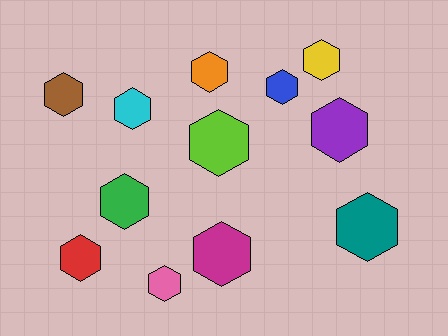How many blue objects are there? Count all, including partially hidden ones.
There is 1 blue object.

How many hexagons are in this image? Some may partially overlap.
There are 12 hexagons.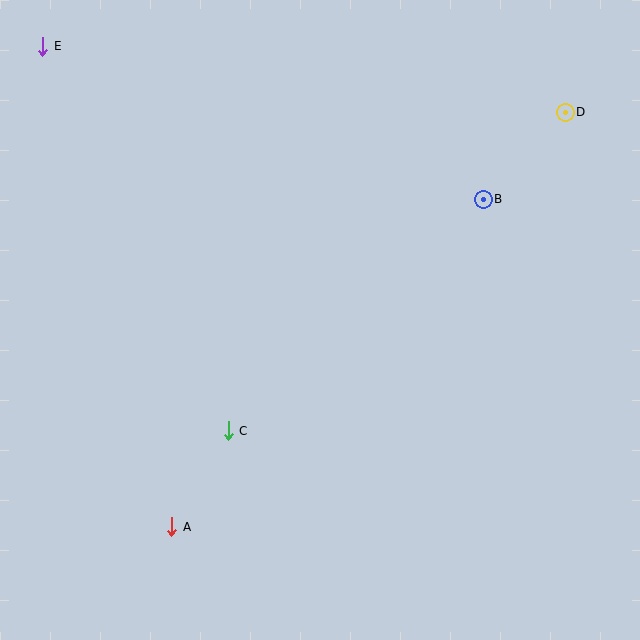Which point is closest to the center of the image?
Point C at (228, 431) is closest to the center.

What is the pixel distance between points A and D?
The distance between A and D is 572 pixels.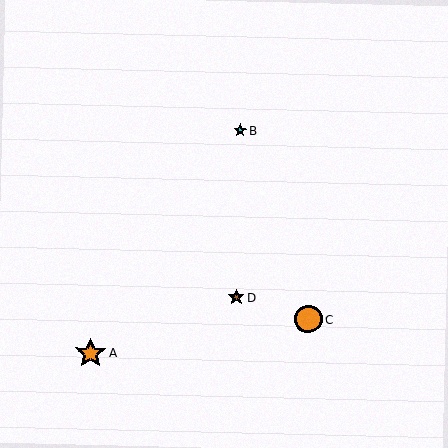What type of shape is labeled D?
Shape D is a brown star.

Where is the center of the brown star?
The center of the brown star is at (236, 297).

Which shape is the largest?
The orange star (labeled A) is the largest.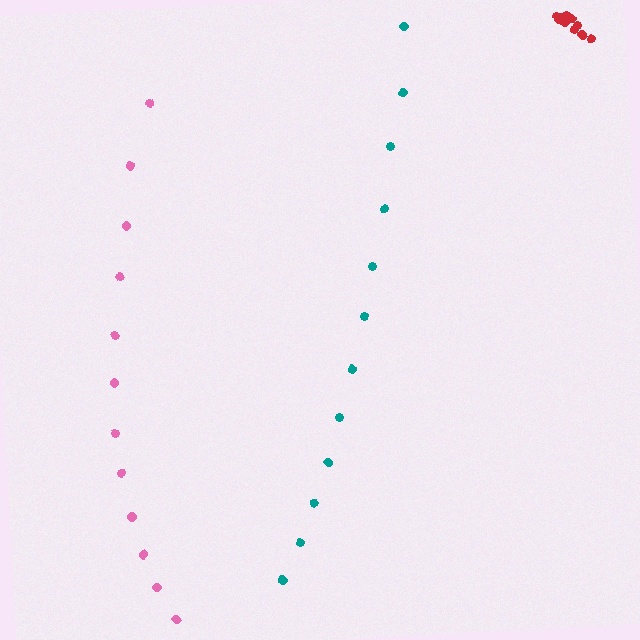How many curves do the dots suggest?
There are 3 distinct paths.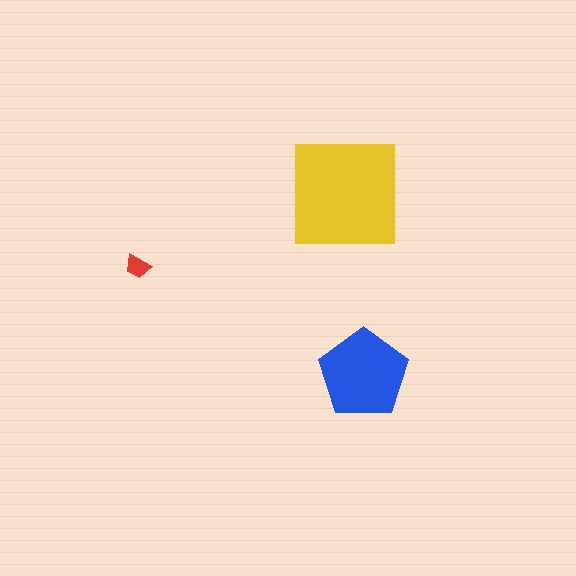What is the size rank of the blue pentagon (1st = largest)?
2nd.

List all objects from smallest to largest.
The red trapezoid, the blue pentagon, the yellow square.